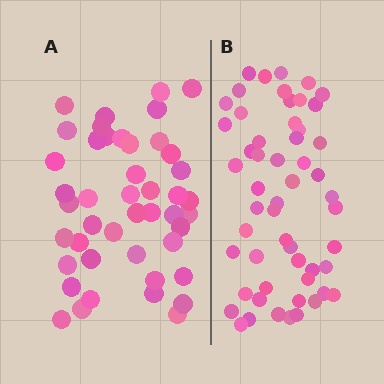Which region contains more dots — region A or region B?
Region B (the right region) has more dots.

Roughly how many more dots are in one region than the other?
Region B has roughly 8 or so more dots than region A.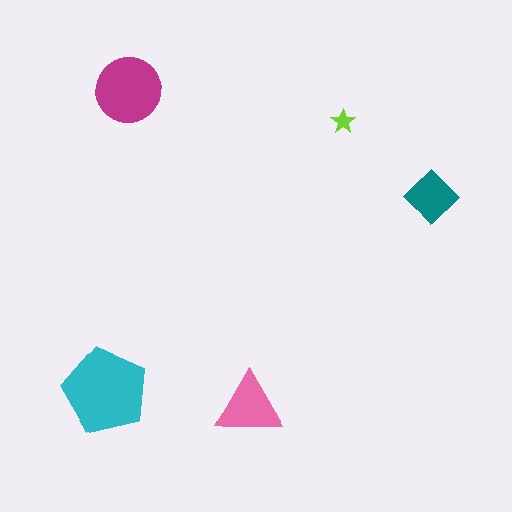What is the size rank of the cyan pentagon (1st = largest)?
1st.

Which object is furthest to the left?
The cyan pentagon is leftmost.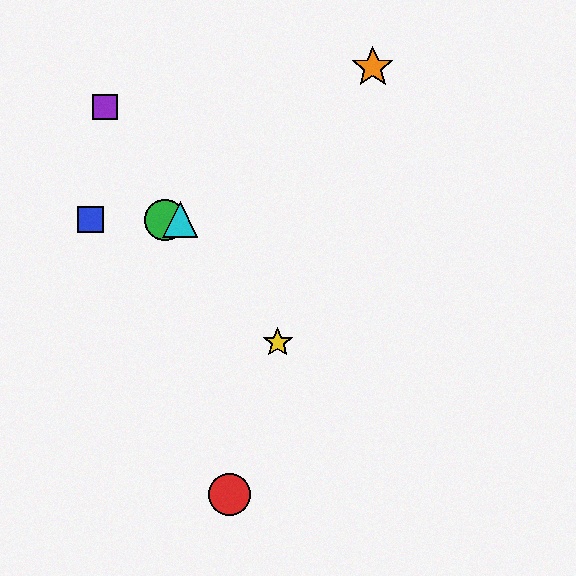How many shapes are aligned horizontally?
3 shapes (the blue square, the green circle, the cyan triangle) are aligned horizontally.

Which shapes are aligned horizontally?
The blue square, the green circle, the cyan triangle are aligned horizontally.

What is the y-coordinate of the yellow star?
The yellow star is at y≈343.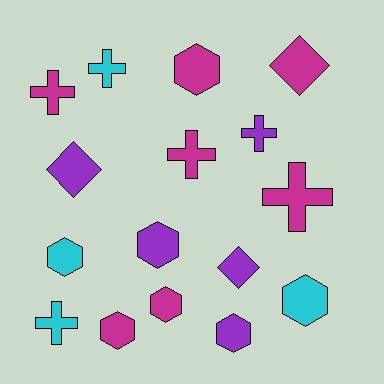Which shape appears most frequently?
Hexagon, with 7 objects.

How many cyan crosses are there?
There are 2 cyan crosses.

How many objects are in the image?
There are 16 objects.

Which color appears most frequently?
Magenta, with 7 objects.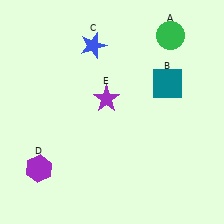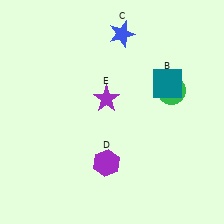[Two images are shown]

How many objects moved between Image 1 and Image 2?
3 objects moved between the two images.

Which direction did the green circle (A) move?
The green circle (A) moved down.